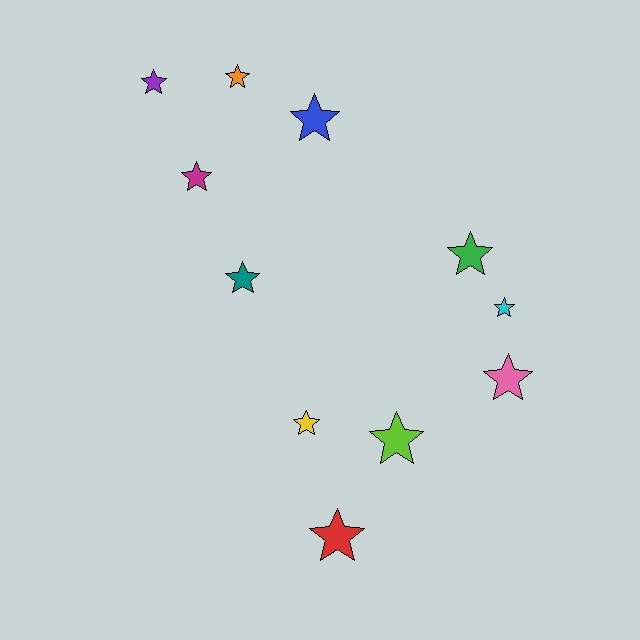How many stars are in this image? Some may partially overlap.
There are 11 stars.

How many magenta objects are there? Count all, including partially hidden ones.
There is 1 magenta object.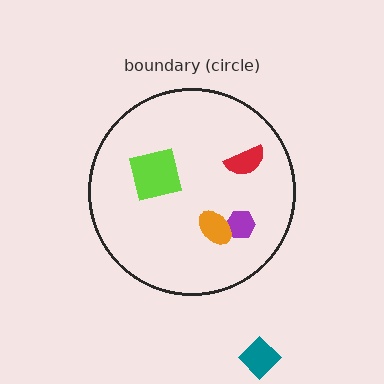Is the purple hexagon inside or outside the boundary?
Inside.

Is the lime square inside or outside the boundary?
Inside.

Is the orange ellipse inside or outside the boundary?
Inside.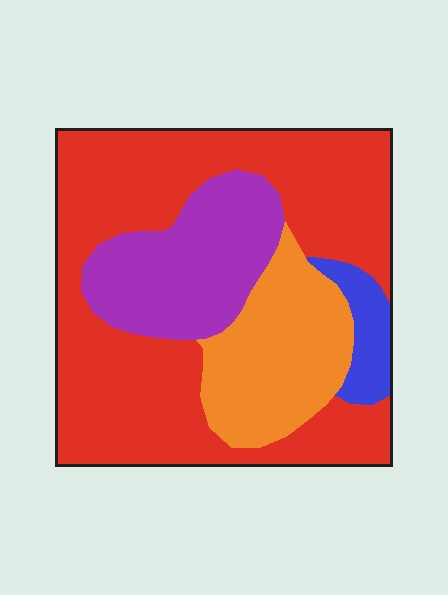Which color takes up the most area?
Red, at roughly 55%.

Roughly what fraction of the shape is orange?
Orange takes up about one fifth (1/5) of the shape.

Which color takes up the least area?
Blue, at roughly 5%.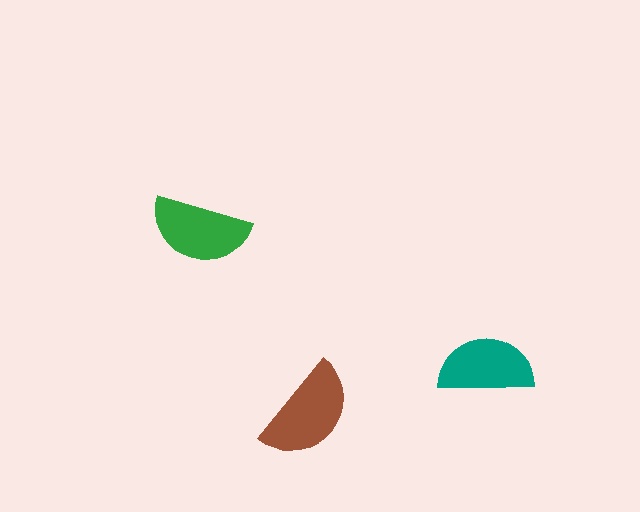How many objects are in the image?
There are 3 objects in the image.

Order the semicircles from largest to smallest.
the brown one, the green one, the teal one.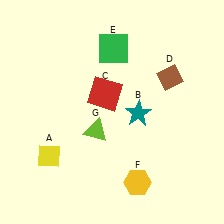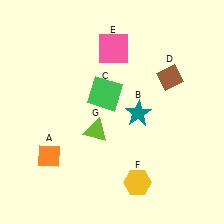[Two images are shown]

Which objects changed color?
A changed from yellow to orange. C changed from red to green. E changed from green to pink.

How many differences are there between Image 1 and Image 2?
There are 3 differences between the two images.